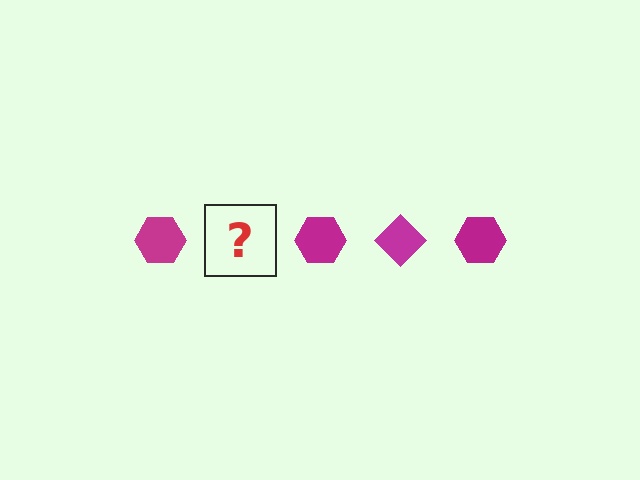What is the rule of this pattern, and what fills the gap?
The rule is that the pattern cycles through hexagon, diamond shapes in magenta. The gap should be filled with a magenta diamond.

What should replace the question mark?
The question mark should be replaced with a magenta diamond.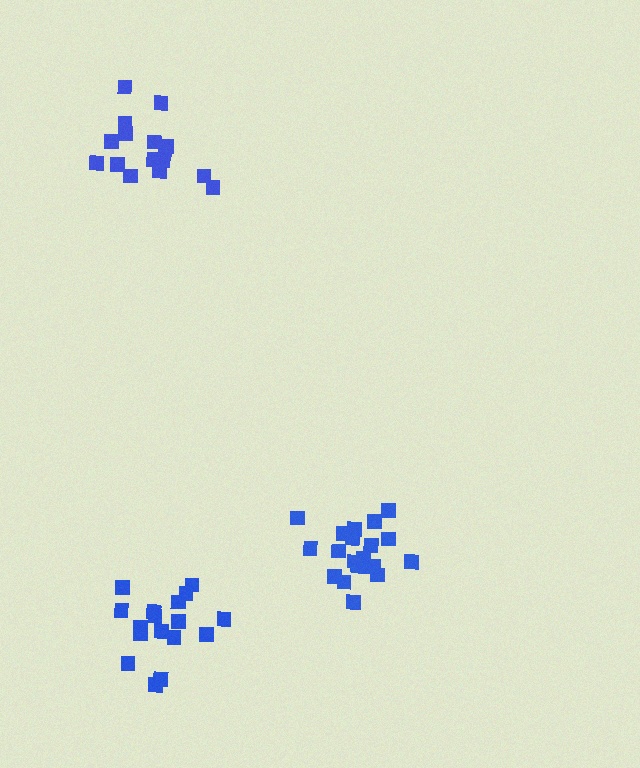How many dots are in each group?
Group 1: 16 dots, Group 2: 21 dots, Group 3: 18 dots (55 total).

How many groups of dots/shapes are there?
There are 3 groups.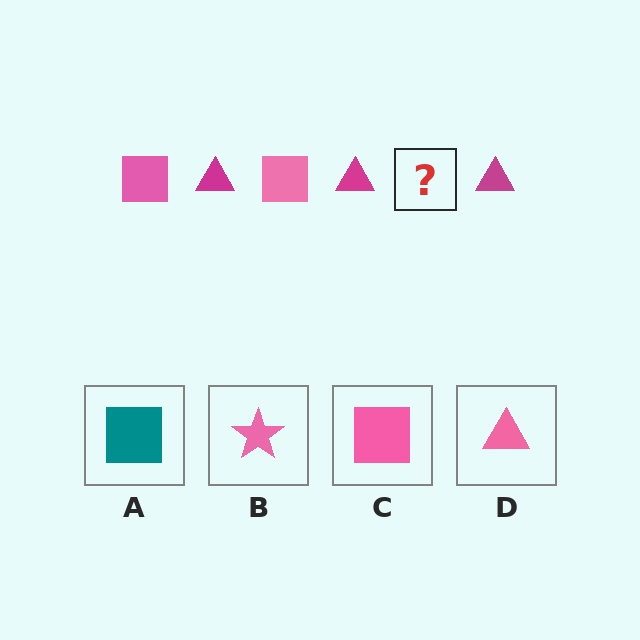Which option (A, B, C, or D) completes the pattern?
C.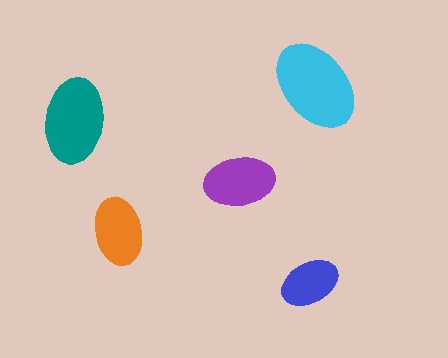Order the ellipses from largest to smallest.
the cyan one, the teal one, the purple one, the orange one, the blue one.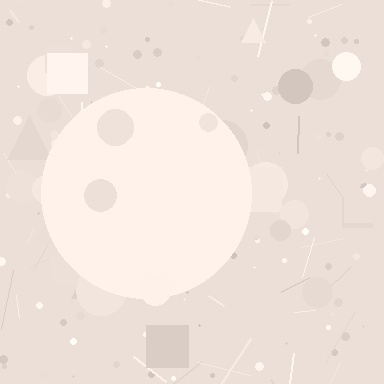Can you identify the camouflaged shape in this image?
The camouflaged shape is a circle.